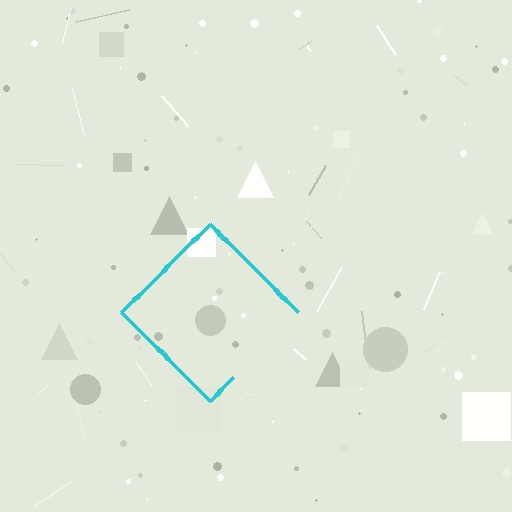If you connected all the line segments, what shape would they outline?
They would outline a diamond.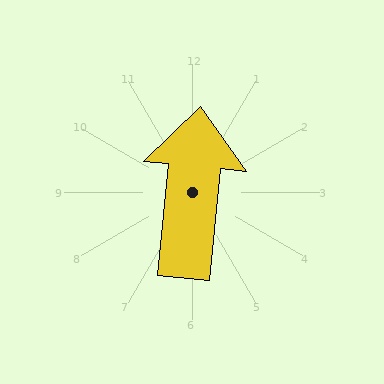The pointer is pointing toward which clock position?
Roughly 12 o'clock.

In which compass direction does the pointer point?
North.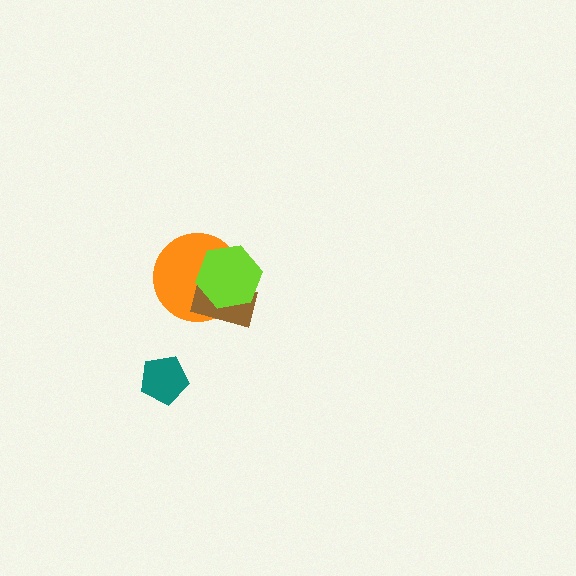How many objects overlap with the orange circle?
2 objects overlap with the orange circle.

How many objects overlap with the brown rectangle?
2 objects overlap with the brown rectangle.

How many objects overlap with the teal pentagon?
0 objects overlap with the teal pentagon.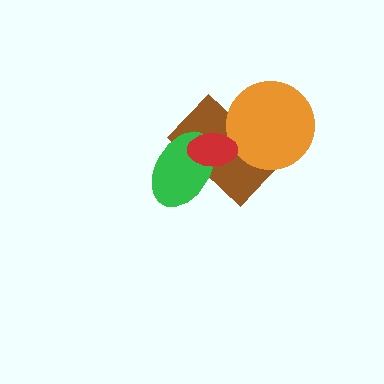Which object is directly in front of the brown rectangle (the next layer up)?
The orange circle is directly in front of the brown rectangle.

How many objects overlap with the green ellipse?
2 objects overlap with the green ellipse.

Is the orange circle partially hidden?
No, no other shape covers it.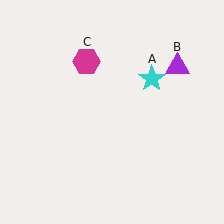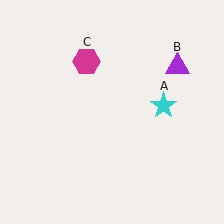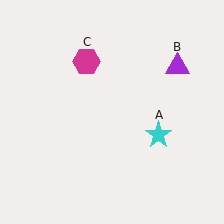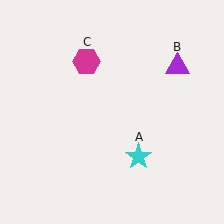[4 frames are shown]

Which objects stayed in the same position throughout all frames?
Purple triangle (object B) and magenta hexagon (object C) remained stationary.